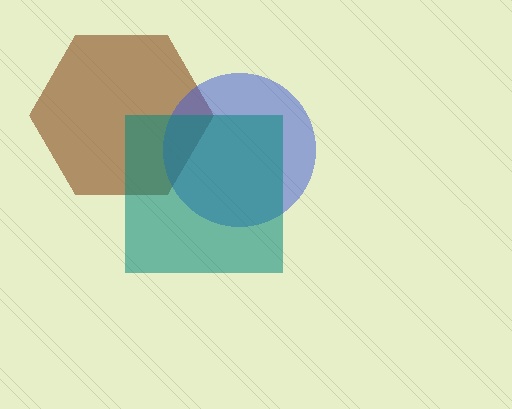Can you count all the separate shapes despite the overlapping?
Yes, there are 3 separate shapes.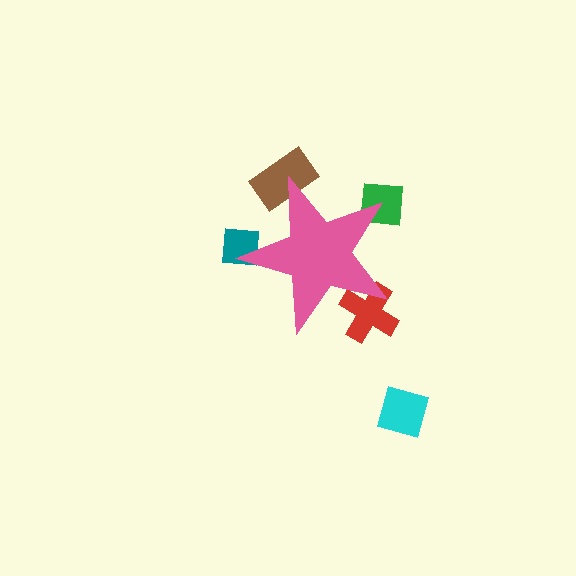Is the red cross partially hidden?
Yes, the red cross is partially hidden behind the pink star.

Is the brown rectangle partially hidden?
Yes, the brown rectangle is partially hidden behind the pink star.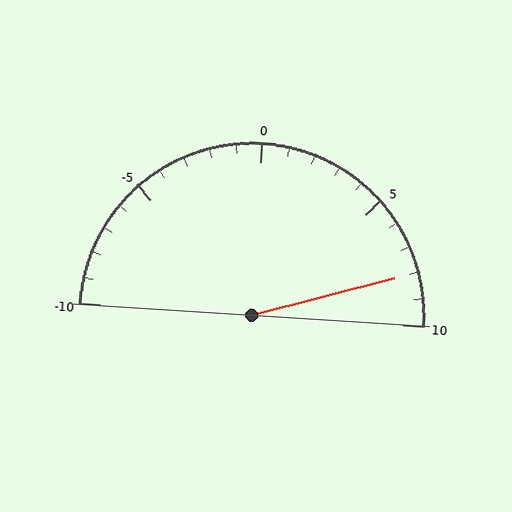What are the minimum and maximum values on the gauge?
The gauge ranges from -10 to 10.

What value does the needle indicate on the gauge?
The needle indicates approximately 8.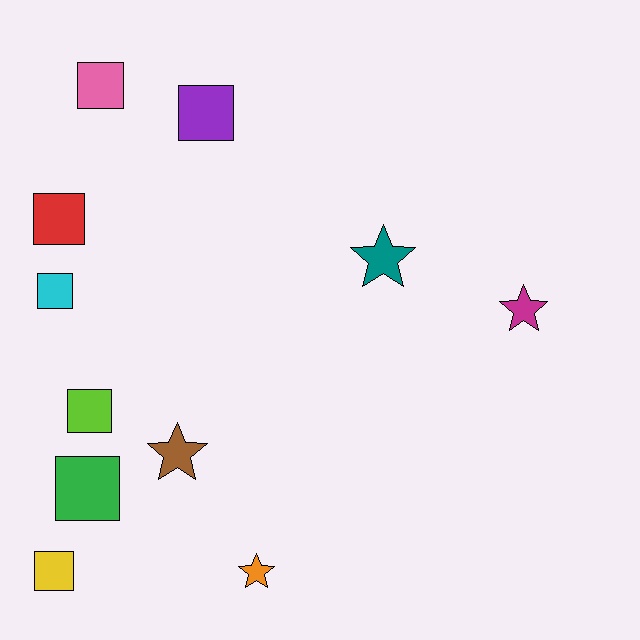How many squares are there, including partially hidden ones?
There are 7 squares.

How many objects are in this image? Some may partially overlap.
There are 11 objects.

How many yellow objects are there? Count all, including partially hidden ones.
There is 1 yellow object.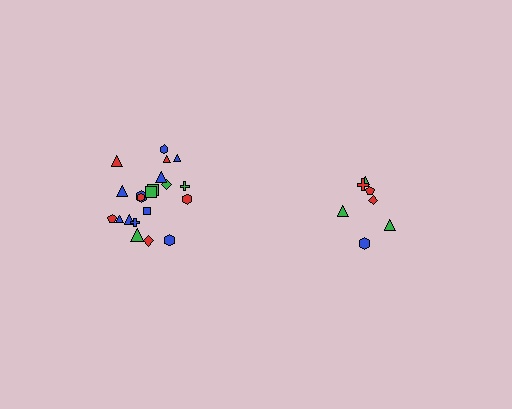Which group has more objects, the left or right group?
The left group.